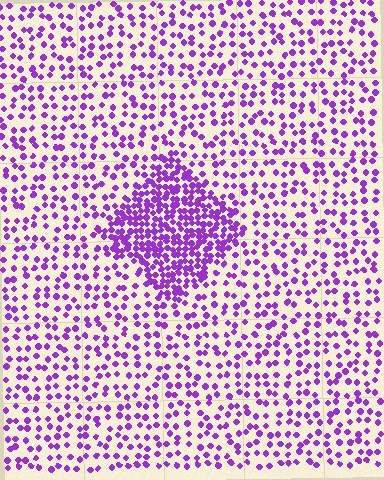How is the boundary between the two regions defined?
The boundary is defined by a change in element density (approximately 2.5x ratio). All elements are the same color, size, and shape.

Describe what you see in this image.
The image contains small purple elements arranged at two different densities. A diamond-shaped region is visible where the elements are more densely packed than the surrounding area.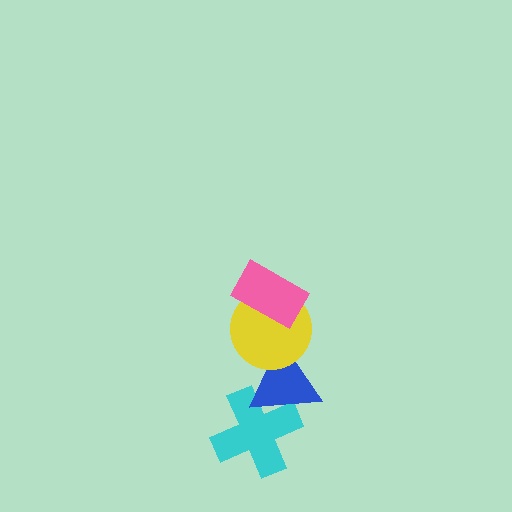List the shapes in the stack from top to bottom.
From top to bottom: the pink rectangle, the yellow circle, the blue triangle, the cyan cross.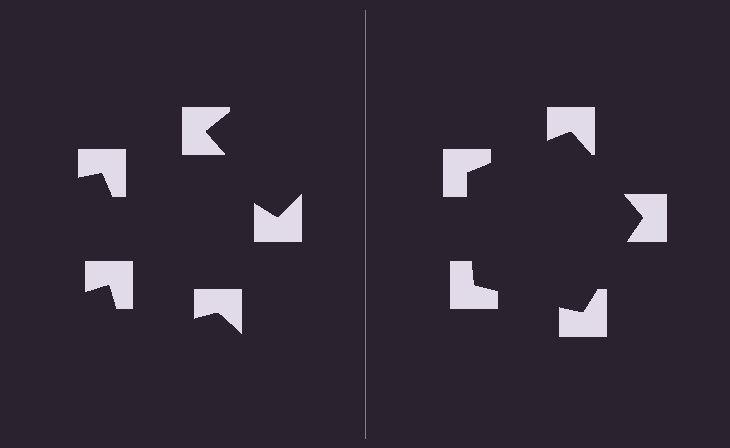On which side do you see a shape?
An illusory pentagon appears on the right side. On the left side the wedge cuts are rotated, so no coherent shape forms.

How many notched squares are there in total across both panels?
10 — 5 on each side.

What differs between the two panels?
The notched squares are positioned identically on both sides; only the wedge orientations differ. On the right they align to a pentagon; on the left they are misaligned.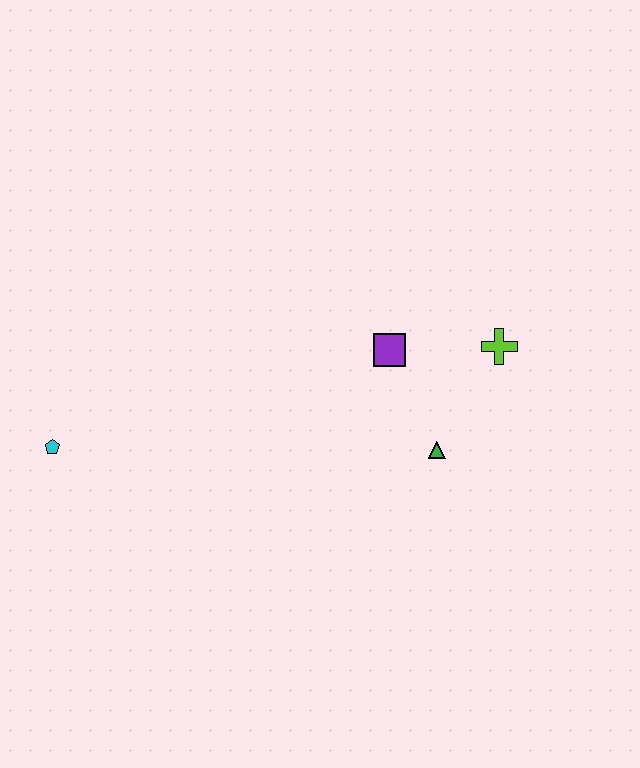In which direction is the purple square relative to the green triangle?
The purple square is above the green triangle.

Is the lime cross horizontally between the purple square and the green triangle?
No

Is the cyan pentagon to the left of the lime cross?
Yes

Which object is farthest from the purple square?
The cyan pentagon is farthest from the purple square.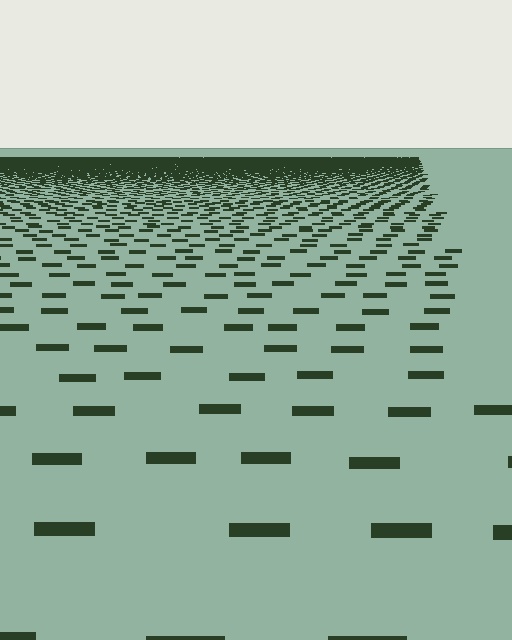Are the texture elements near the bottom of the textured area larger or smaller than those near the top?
Larger. Near the bottom, elements are closer to the viewer and appear at a bigger on-screen size.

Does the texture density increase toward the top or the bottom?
Density increases toward the top.